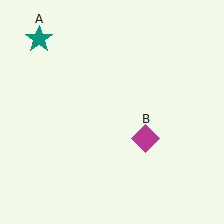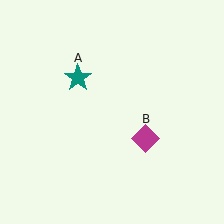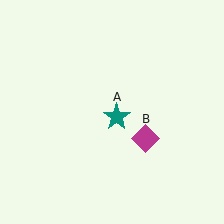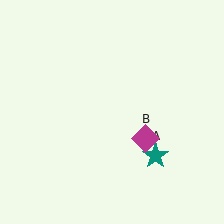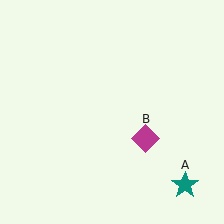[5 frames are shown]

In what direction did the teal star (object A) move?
The teal star (object A) moved down and to the right.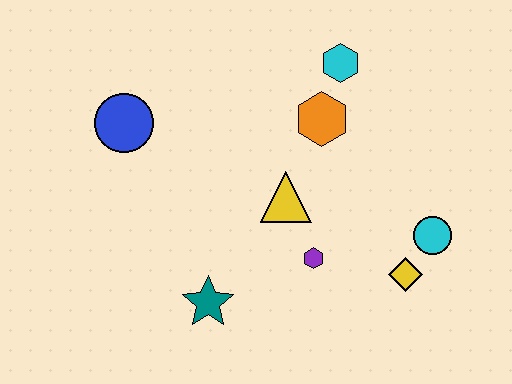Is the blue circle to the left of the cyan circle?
Yes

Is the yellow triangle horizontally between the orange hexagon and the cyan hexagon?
No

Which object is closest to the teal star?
The purple hexagon is closest to the teal star.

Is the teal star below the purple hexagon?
Yes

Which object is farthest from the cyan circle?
The blue circle is farthest from the cyan circle.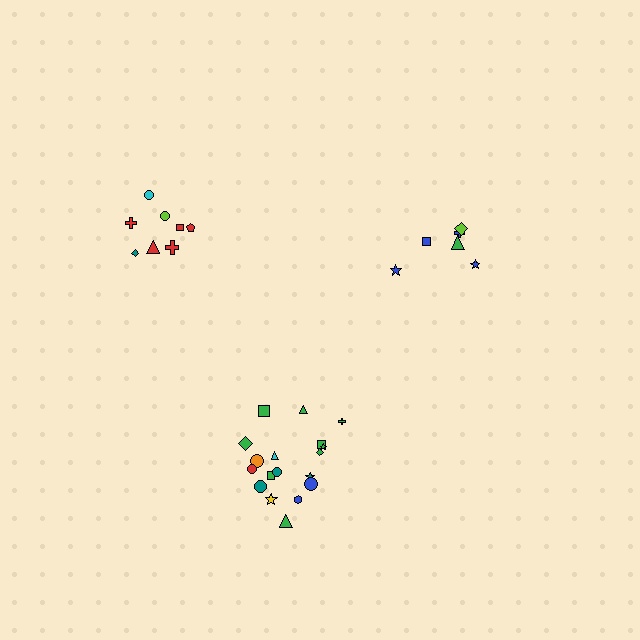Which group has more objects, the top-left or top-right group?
The top-left group.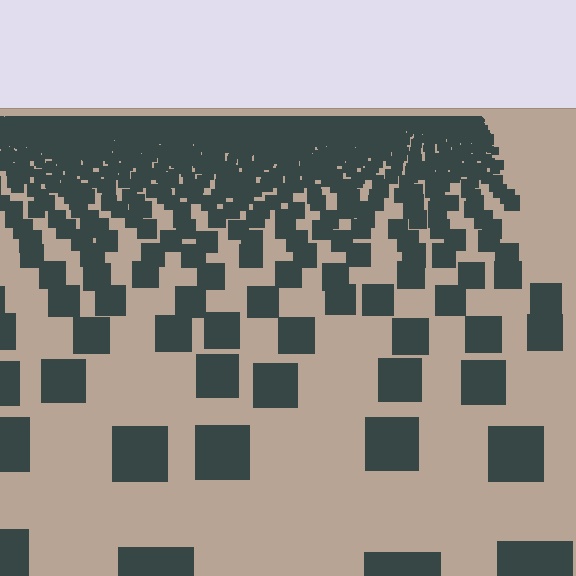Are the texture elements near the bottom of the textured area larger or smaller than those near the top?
Larger. Near the bottom, elements are closer to the viewer and appear at a bigger on-screen size.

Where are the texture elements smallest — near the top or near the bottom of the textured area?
Near the top.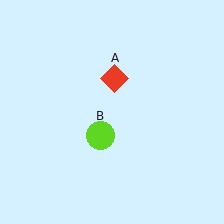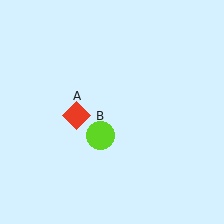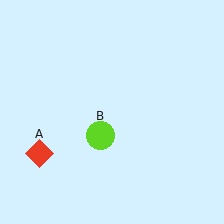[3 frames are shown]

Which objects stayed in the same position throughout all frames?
Lime circle (object B) remained stationary.